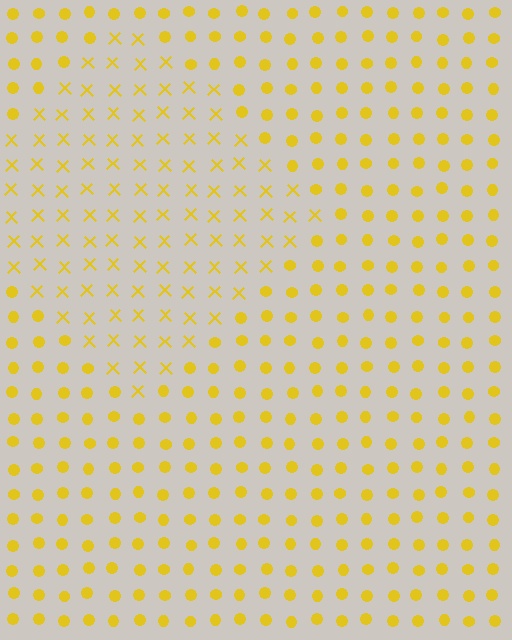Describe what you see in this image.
The image is filled with small yellow elements arranged in a uniform grid. A diamond-shaped region contains X marks, while the surrounding area contains circles. The boundary is defined purely by the change in element shape.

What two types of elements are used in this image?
The image uses X marks inside the diamond region and circles outside it.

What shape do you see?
I see a diamond.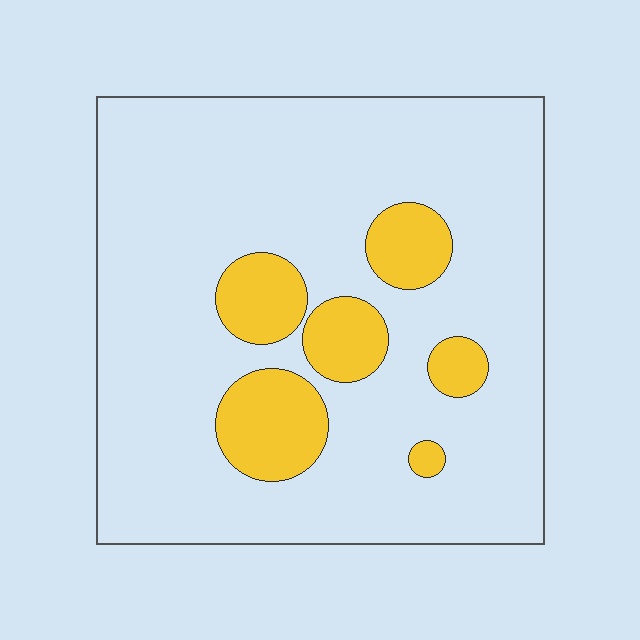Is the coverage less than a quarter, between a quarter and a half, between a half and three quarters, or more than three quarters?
Less than a quarter.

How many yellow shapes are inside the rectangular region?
6.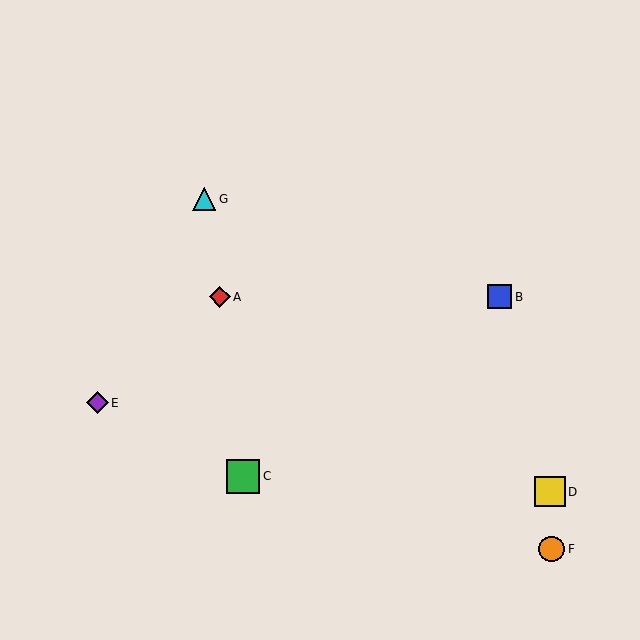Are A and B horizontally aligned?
Yes, both are at y≈297.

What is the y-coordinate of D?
Object D is at y≈492.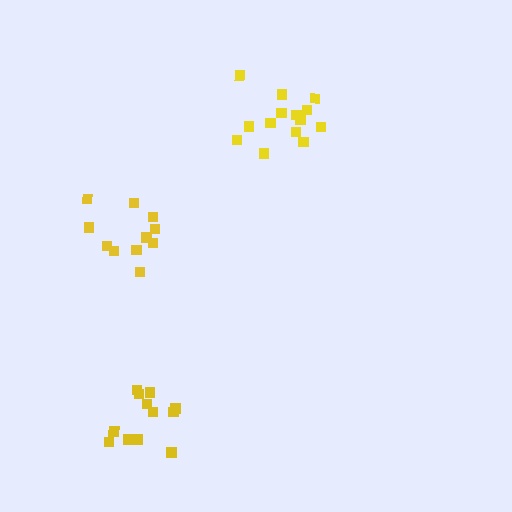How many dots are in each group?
Group 1: 11 dots, Group 2: 14 dots, Group 3: 12 dots (37 total).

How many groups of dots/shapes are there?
There are 3 groups.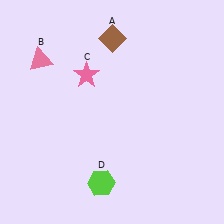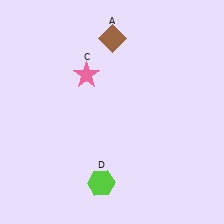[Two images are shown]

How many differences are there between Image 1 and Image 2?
There is 1 difference between the two images.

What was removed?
The pink triangle (B) was removed in Image 2.